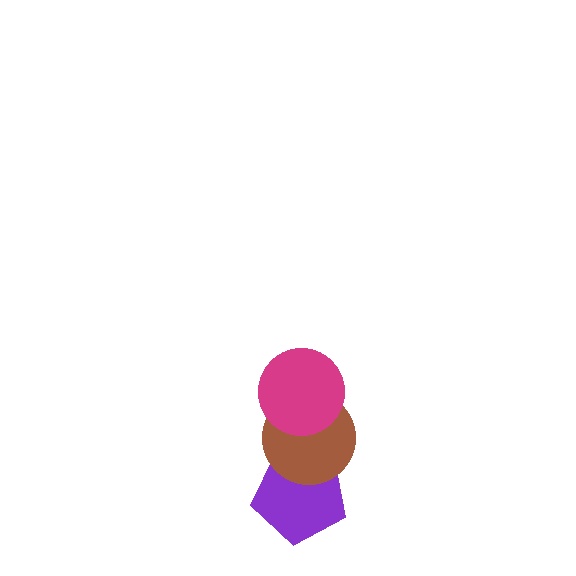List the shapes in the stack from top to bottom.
From top to bottom: the magenta circle, the brown circle, the purple pentagon.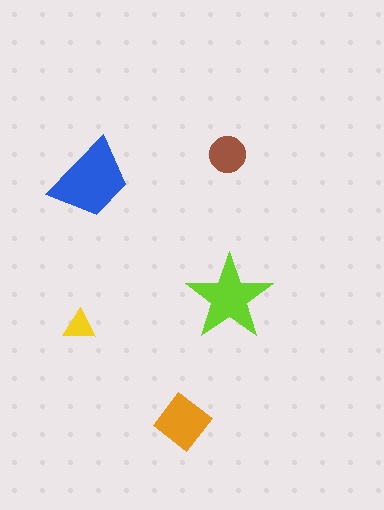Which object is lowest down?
The orange diamond is bottommost.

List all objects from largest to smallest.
The blue trapezoid, the lime star, the orange diamond, the brown circle, the yellow triangle.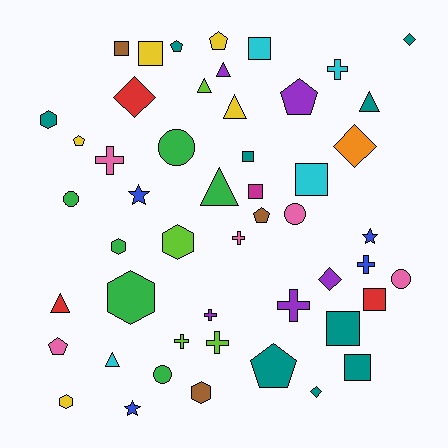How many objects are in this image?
There are 50 objects.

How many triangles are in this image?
There are 7 triangles.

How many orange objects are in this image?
There is 1 orange object.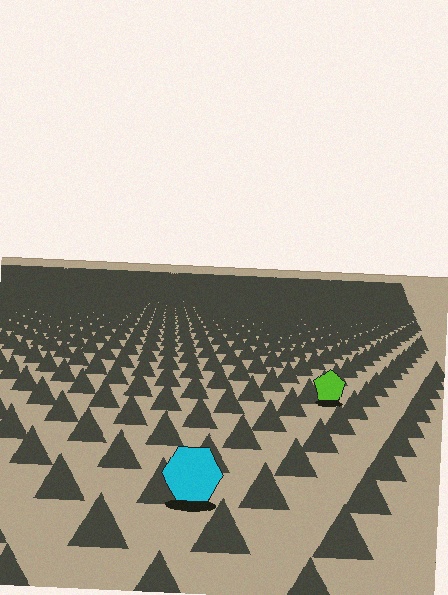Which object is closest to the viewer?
The cyan hexagon is closest. The texture marks near it are larger and more spread out.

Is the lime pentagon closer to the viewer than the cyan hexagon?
No. The cyan hexagon is closer — you can tell from the texture gradient: the ground texture is coarser near it.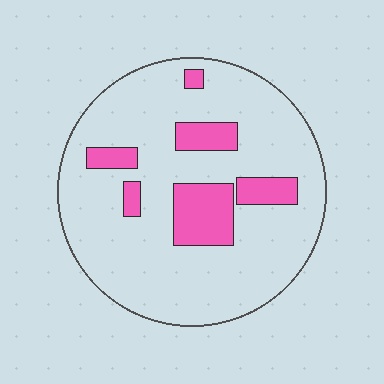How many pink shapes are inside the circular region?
6.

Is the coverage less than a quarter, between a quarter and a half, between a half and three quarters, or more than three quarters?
Less than a quarter.